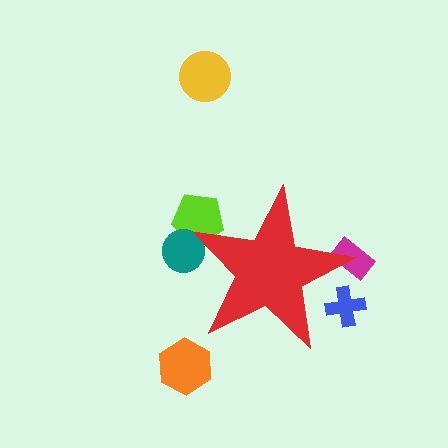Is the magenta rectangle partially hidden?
Yes, the magenta rectangle is partially hidden behind the red star.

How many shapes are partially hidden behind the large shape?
4 shapes are partially hidden.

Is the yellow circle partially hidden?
No, the yellow circle is fully visible.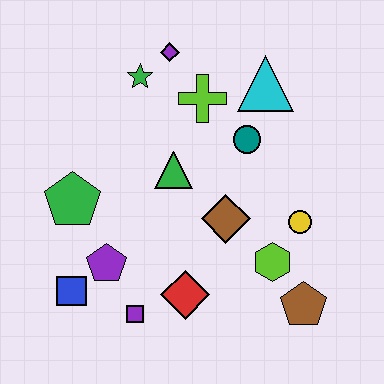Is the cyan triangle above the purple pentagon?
Yes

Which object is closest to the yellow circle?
The lime hexagon is closest to the yellow circle.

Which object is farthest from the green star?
The brown pentagon is farthest from the green star.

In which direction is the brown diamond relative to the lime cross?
The brown diamond is below the lime cross.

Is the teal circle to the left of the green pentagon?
No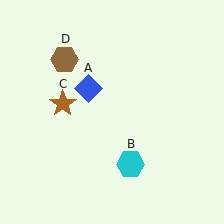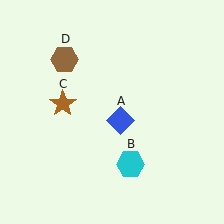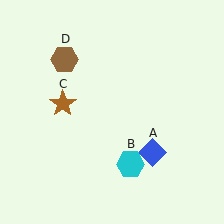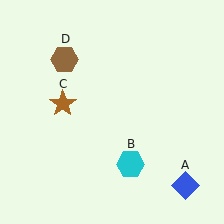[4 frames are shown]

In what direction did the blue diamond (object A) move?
The blue diamond (object A) moved down and to the right.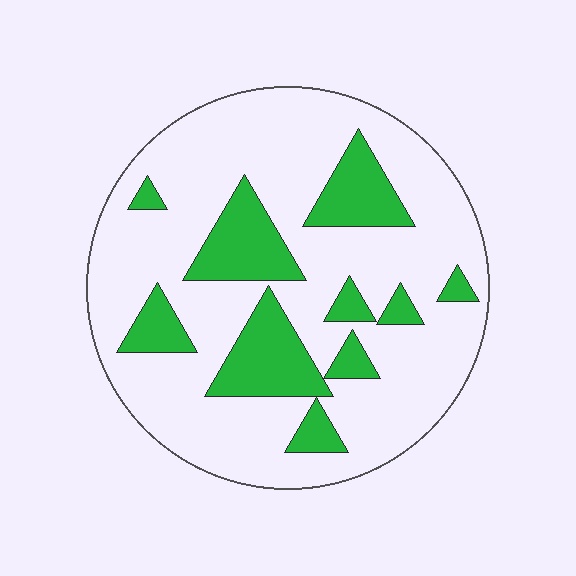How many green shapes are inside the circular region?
10.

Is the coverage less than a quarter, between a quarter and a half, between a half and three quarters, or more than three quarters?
Less than a quarter.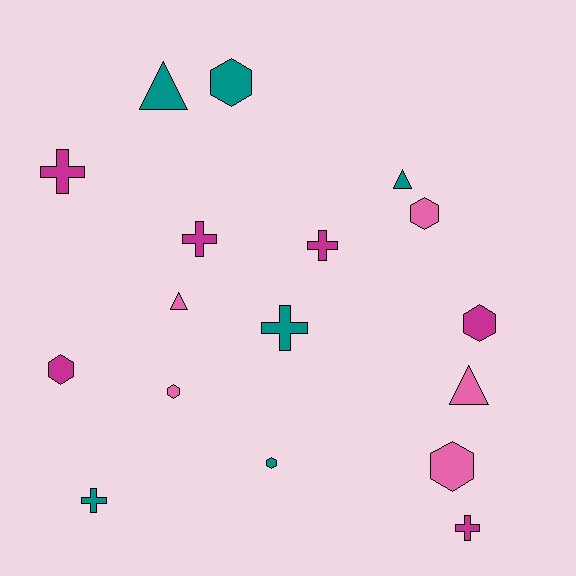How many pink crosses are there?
There are no pink crosses.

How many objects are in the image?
There are 17 objects.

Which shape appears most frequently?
Hexagon, with 7 objects.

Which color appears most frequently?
Teal, with 6 objects.